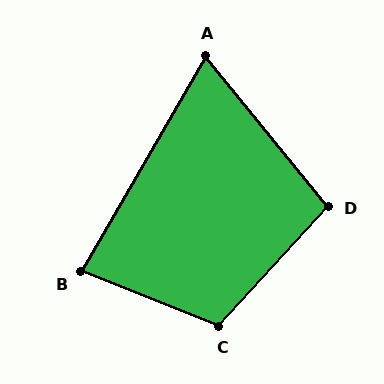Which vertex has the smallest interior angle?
A, at approximately 69 degrees.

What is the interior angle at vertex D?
Approximately 98 degrees (obtuse).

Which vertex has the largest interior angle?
C, at approximately 111 degrees.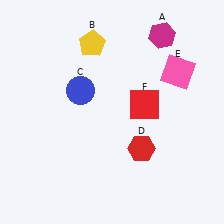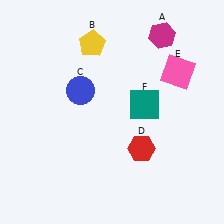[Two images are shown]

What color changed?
The square (F) changed from red in Image 1 to teal in Image 2.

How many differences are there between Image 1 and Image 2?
There is 1 difference between the two images.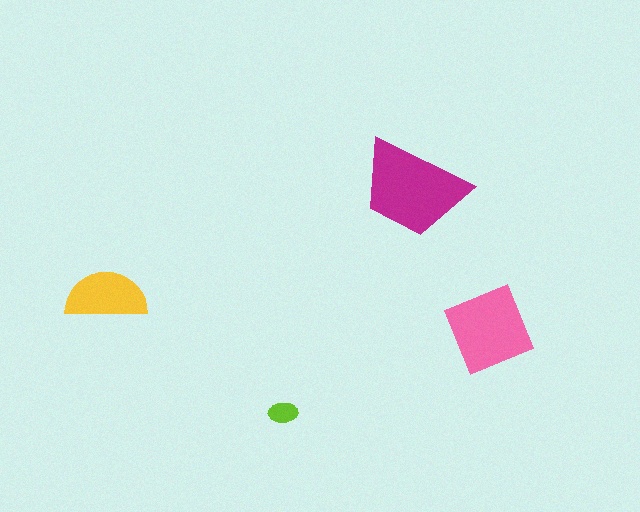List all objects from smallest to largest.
The lime ellipse, the yellow semicircle, the pink diamond, the magenta trapezoid.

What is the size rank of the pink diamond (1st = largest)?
2nd.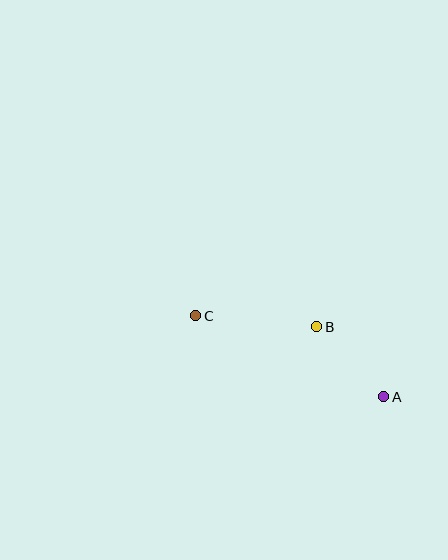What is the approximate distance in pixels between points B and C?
The distance between B and C is approximately 121 pixels.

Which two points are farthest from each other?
Points A and C are farthest from each other.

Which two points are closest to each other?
Points A and B are closest to each other.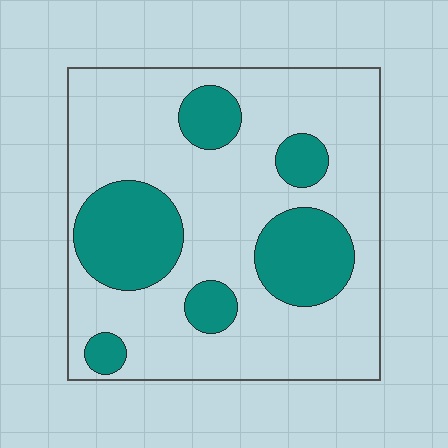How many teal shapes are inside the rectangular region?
6.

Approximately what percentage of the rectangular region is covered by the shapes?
Approximately 25%.